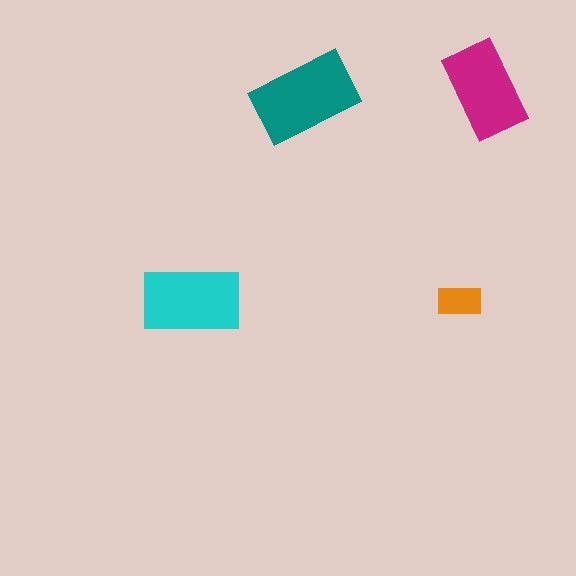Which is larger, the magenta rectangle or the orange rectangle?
The magenta one.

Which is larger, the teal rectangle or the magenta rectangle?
The teal one.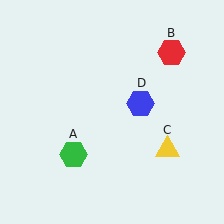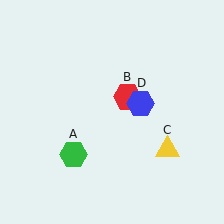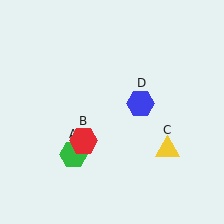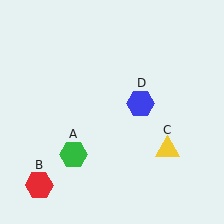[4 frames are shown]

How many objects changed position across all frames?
1 object changed position: red hexagon (object B).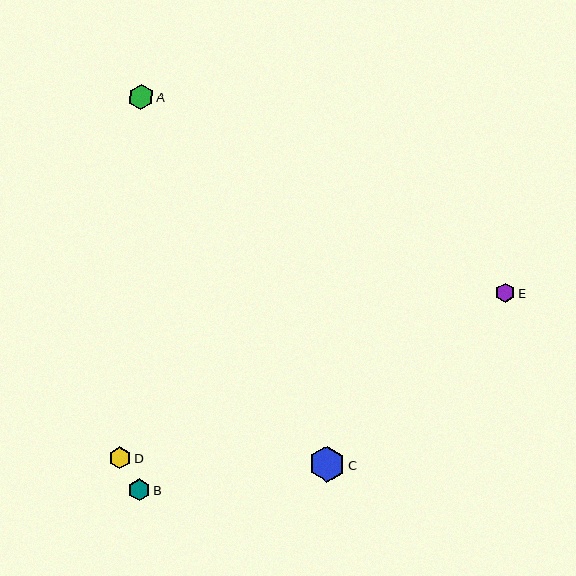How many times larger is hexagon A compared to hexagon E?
Hexagon A is approximately 1.3 times the size of hexagon E.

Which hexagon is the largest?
Hexagon C is the largest with a size of approximately 36 pixels.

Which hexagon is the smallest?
Hexagon E is the smallest with a size of approximately 19 pixels.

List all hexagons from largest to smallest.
From largest to smallest: C, A, B, D, E.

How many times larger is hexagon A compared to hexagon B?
Hexagon A is approximately 1.2 times the size of hexagon B.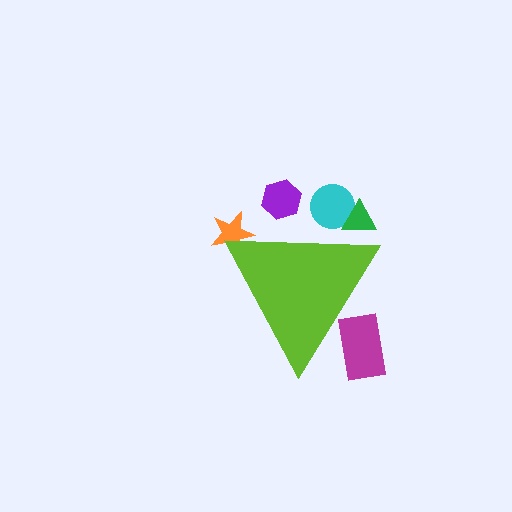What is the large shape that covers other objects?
A lime triangle.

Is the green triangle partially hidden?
Yes, the green triangle is partially hidden behind the lime triangle.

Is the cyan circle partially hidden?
Yes, the cyan circle is partially hidden behind the lime triangle.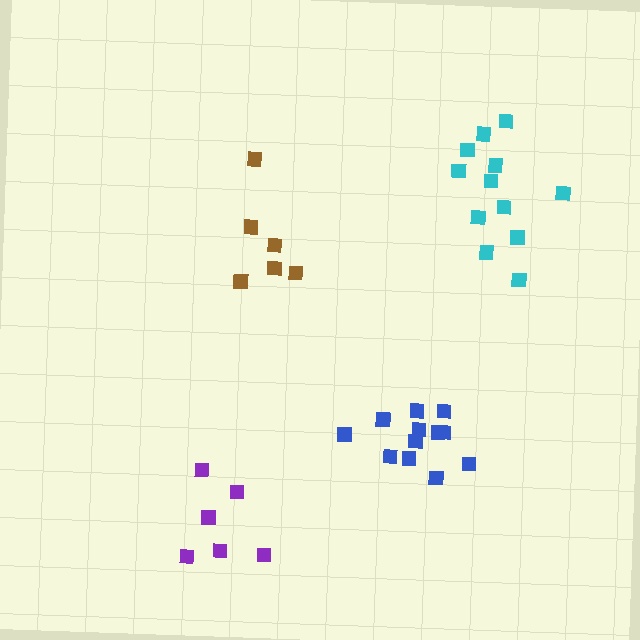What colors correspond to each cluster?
The clusters are colored: brown, purple, blue, cyan.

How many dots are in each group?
Group 1: 6 dots, Group 2: 6 dots, Group 3: 12 dots, Group 4: 12 dots (36 total).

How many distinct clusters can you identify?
There are 4 distinct clusters.